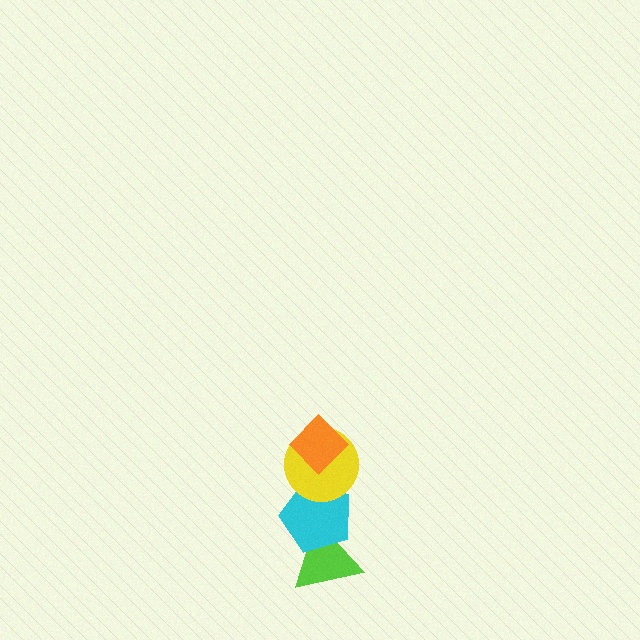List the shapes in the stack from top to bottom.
From top to bottom: the orange diamond, the yellow circle, the cyan pentagon, the lime triangle.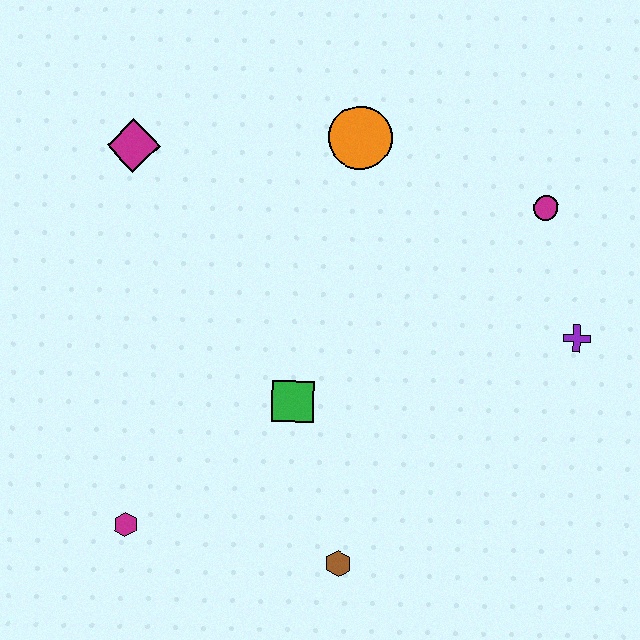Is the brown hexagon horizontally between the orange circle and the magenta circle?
No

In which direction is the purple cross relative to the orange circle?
The purple cross is to the right of the orange circle.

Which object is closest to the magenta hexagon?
The green square is closest to the magenta hexagon.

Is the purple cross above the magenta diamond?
No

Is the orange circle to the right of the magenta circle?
No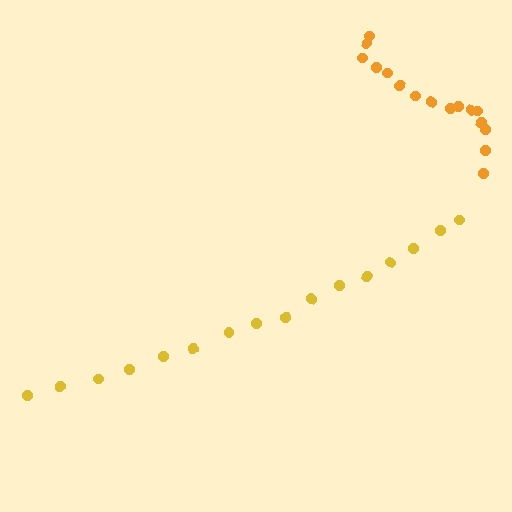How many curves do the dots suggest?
There are 2 distinct paths.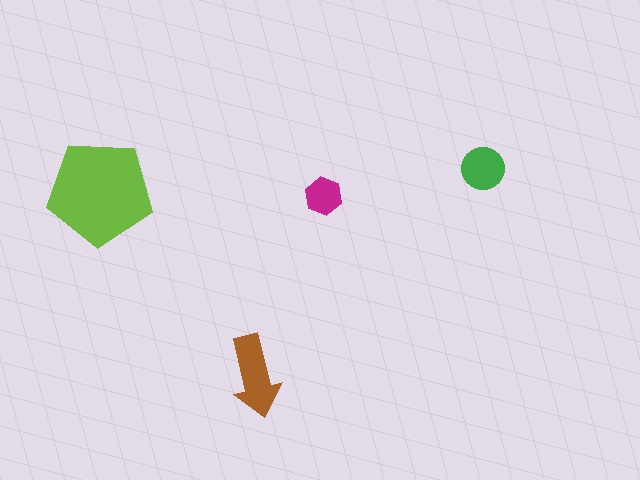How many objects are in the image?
There are 4 objects in the image.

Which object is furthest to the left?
The lime pentagon is leftmost.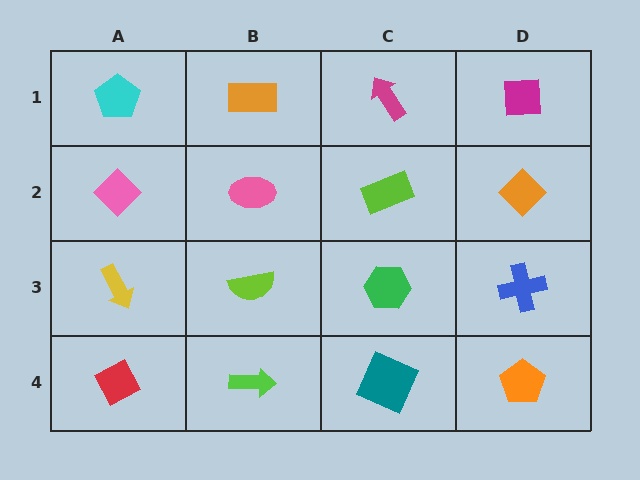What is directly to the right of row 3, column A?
A lime semicircle.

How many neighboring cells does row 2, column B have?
4.